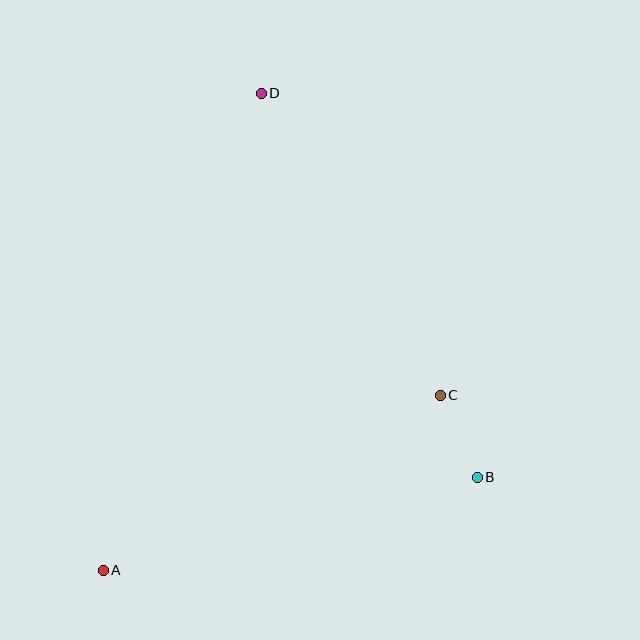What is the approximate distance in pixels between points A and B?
The distance between A and B is approximately 385 pixels.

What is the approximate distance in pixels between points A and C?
The distance between A and C is approximately 380 pixels.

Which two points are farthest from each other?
Points A and D are farthest from each other.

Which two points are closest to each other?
Points B and C are closest to each other.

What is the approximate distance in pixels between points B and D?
The distance between B and D is approximately 441 pixels.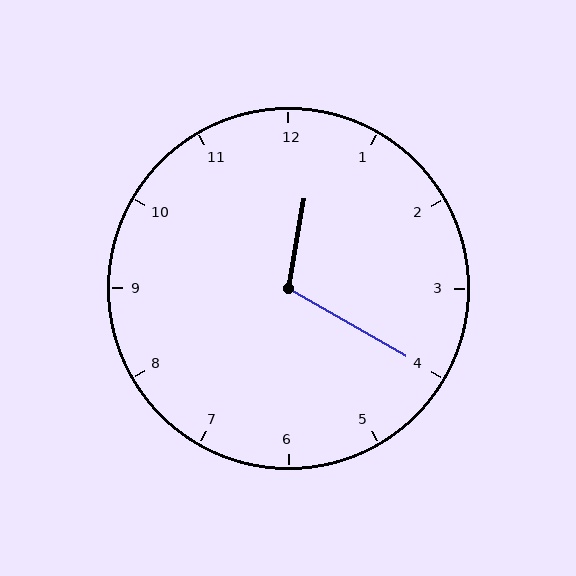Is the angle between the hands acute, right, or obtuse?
It is obtuse.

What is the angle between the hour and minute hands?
Approximately 110 degrees.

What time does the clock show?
12:20.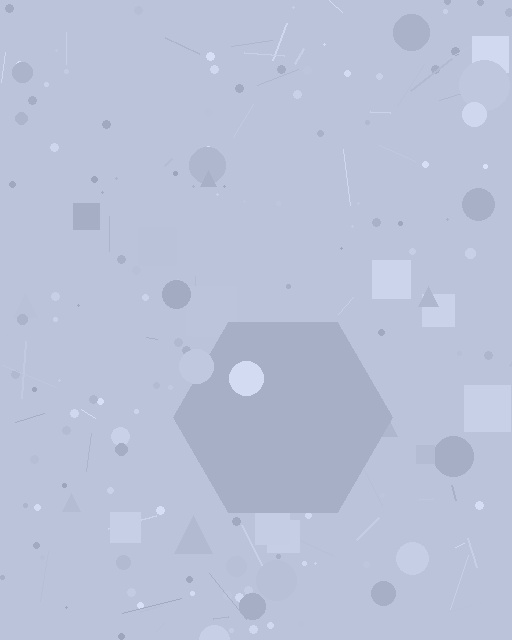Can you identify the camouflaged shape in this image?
The camouflaged shape is a hexagon.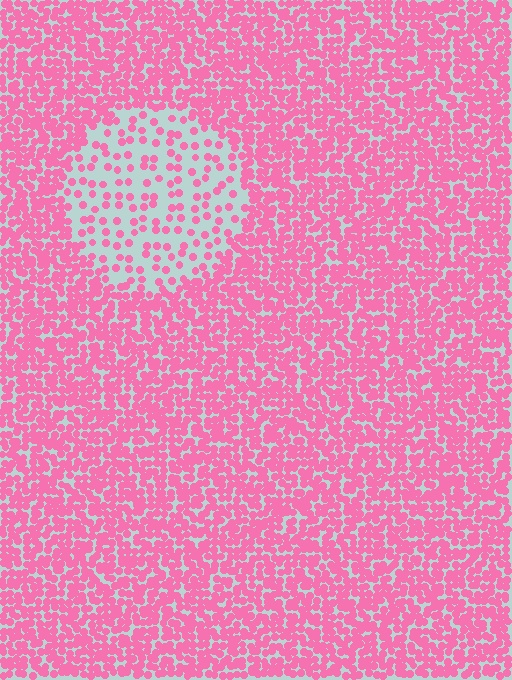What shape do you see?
I see a circle.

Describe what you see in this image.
The image contains small pink elements arranged at two different densities. A circle-shaped region is visible where the elements are less densely packed than the surrounding area.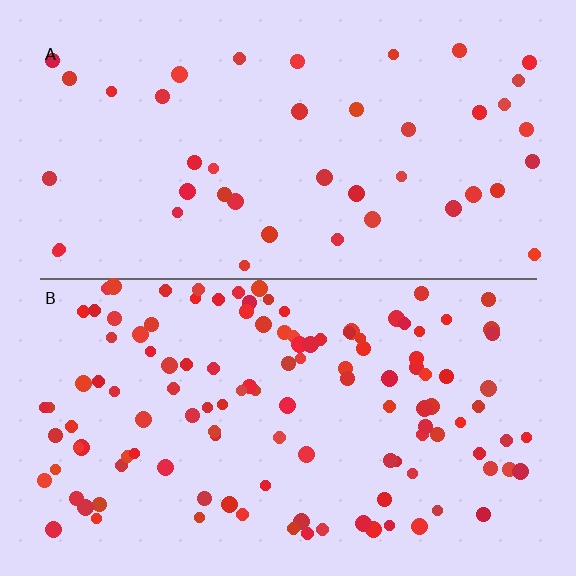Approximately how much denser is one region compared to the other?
Approximately 2.8× — region B over region A.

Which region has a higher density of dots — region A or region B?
B (the bottom).